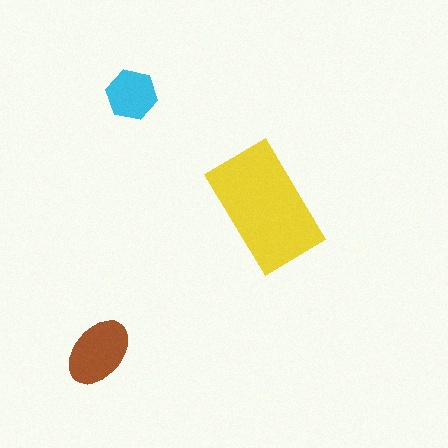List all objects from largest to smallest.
The yellow rectangle, the brown ellipse, the cyan hexagon.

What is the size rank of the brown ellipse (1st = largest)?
2nd.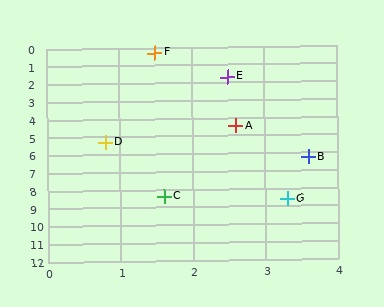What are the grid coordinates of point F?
Point F is at approximately (1.5, 0.3).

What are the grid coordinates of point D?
Point D is at approximately (0.8, 5.3).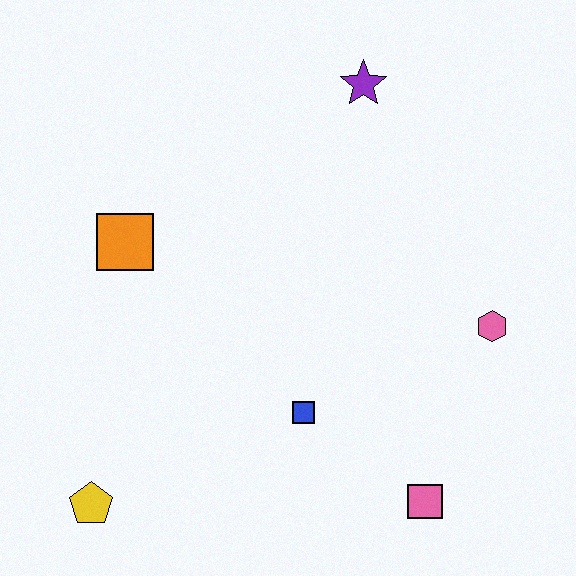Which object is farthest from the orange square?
The pink square is farthest from the orange square.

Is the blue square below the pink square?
No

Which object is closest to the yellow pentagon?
The blue square is closest to the yellow pentagon.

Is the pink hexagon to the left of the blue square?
No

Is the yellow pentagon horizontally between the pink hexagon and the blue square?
No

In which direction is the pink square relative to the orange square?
The pink square is to the right of the orange square.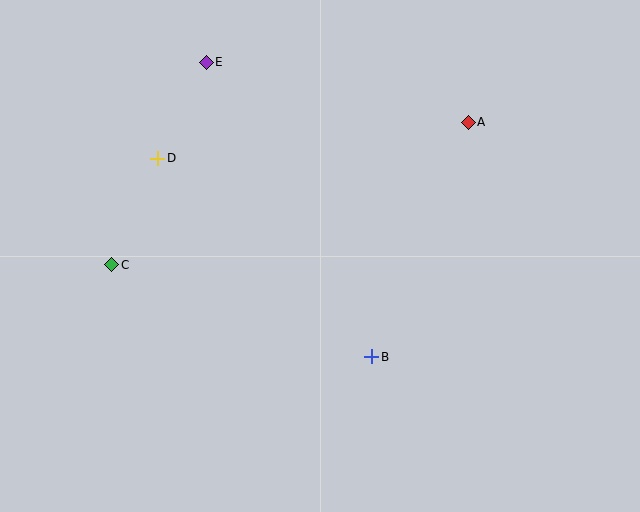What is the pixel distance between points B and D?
The distance between B and D is 291 pixels.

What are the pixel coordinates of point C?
Point C is at (112, 265).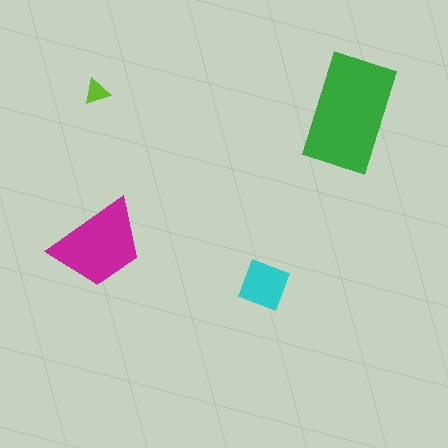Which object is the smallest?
The lime triangle.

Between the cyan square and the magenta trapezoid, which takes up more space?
The magenta trapezoid.